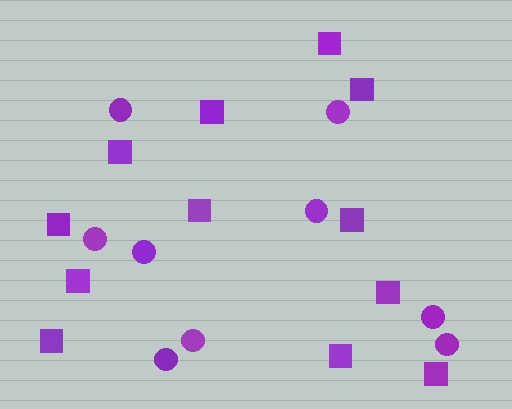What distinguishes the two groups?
There are 2 groups: one group of squares (12) and one group of circles (9).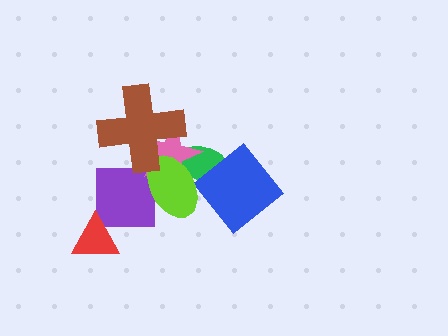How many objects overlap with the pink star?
3 objects overlap with the pink star.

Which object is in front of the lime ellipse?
The brown cross is in front of the lime ellipse.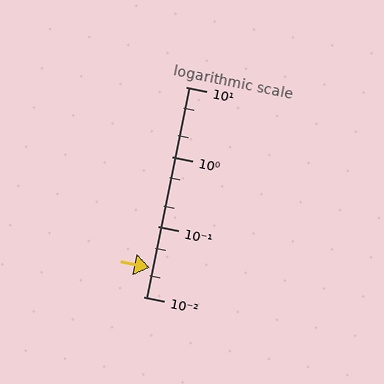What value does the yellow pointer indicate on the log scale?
The pointer indicates approximately 0.026.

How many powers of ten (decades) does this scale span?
The scale spans 3 decades, from 0.01 to 10.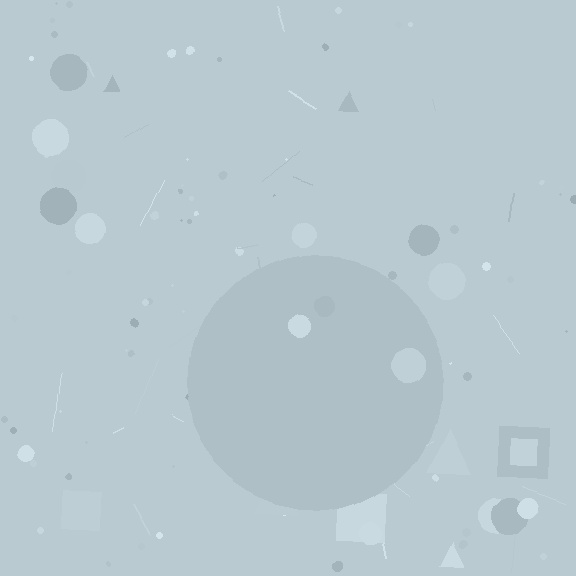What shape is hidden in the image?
A circle is hidden in the image.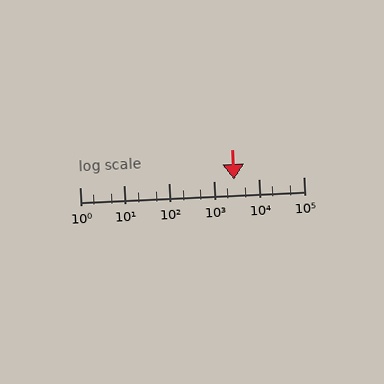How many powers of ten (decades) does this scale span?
The scale spans 5 decades, from 1 to 100000.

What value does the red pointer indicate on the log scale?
The pointer indicates approximately 2800.